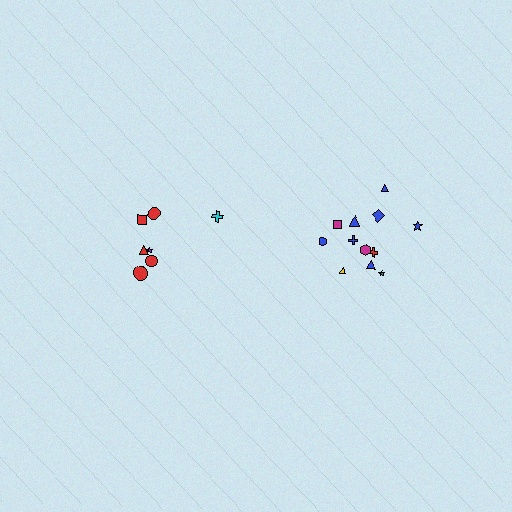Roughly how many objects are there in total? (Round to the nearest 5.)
Roughly 20 objects in total.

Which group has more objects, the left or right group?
The right group.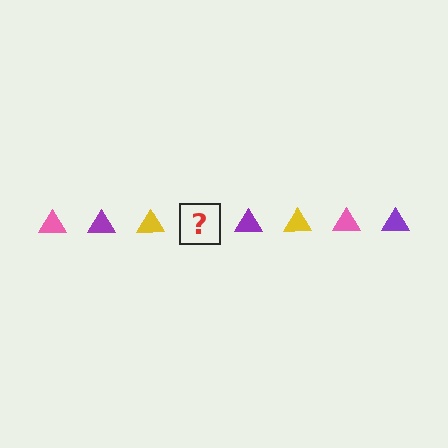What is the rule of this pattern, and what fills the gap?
The rule is that the pattern cycles through pink, purple, yellow triangles. The gap should be filled with a pink triangle.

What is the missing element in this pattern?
The missing element is a pink triangle.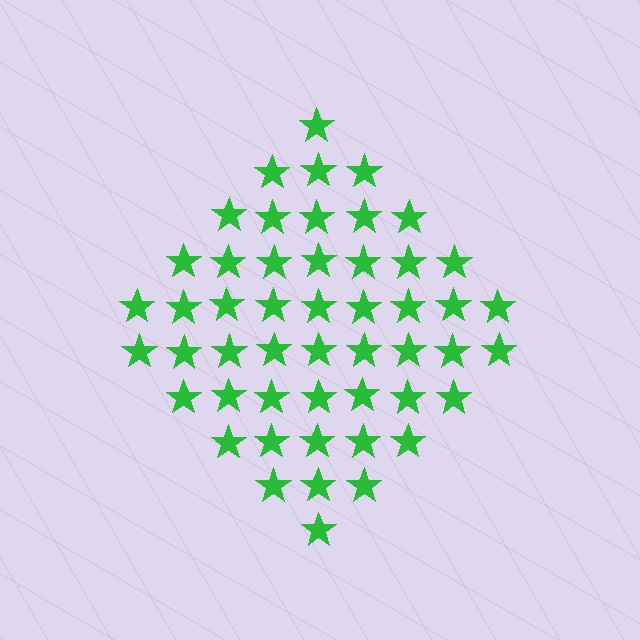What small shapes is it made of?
It is made of small stars.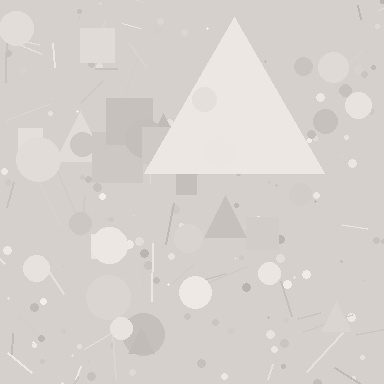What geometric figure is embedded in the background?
A triangle is embedded in the background.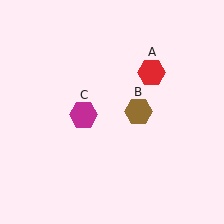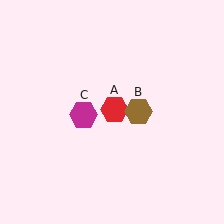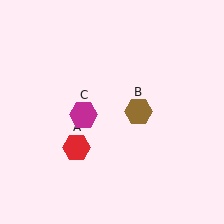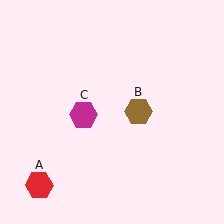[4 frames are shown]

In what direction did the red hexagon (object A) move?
The red hexagon (object A) moved down and to the left.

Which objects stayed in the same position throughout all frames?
Brown hexagon (object B) and magenta hexagon (object C) remained stationary.